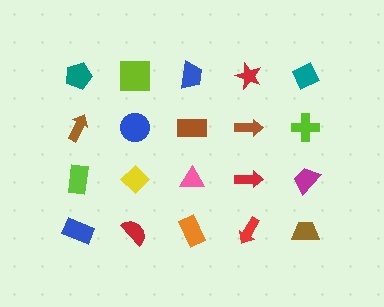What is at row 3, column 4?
A red arrow.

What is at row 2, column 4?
A brown arrow.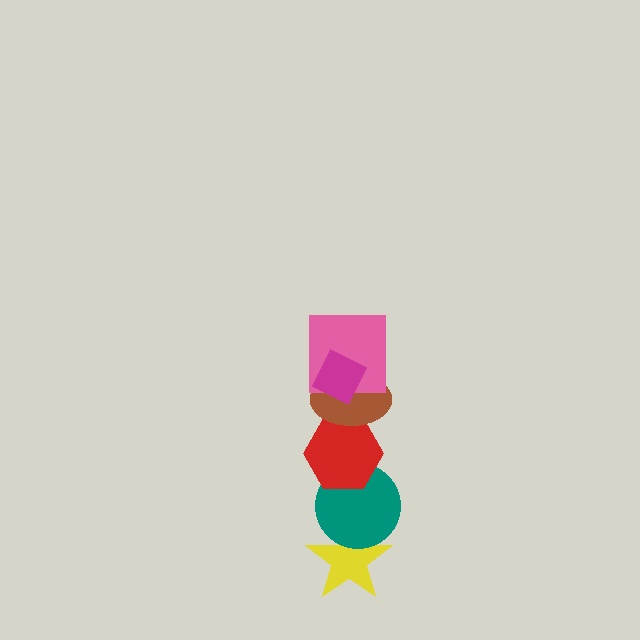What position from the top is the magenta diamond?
The magenta diamond is 1st from the top.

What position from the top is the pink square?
The pink square is 2nd from the top.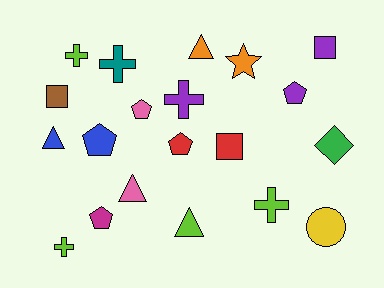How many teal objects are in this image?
There is 1 teal object.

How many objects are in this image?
There are 20 objects.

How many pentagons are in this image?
There are 5 pentagons.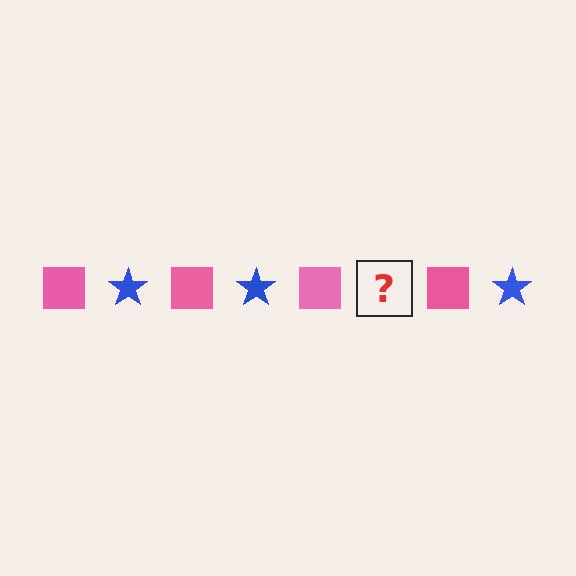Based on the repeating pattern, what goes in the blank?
The blank should be a blue star.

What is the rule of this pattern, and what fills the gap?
The rule is that the pattern alternates between pink square and blue star. The gap should be filled with a blue star.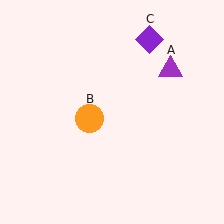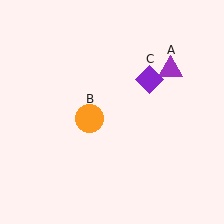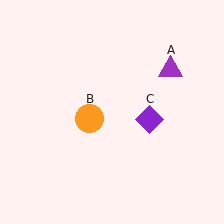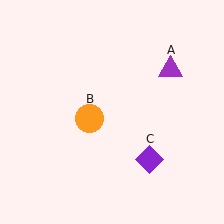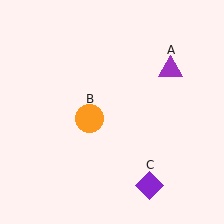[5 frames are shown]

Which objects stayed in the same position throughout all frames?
Purple triangle (object A) and orange circle (object B) remained stationary.